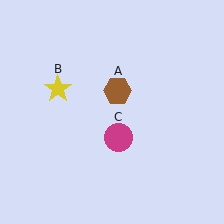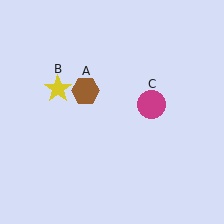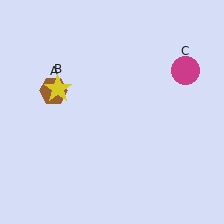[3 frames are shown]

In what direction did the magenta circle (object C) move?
The magenta circle (object C) moved up and to the right.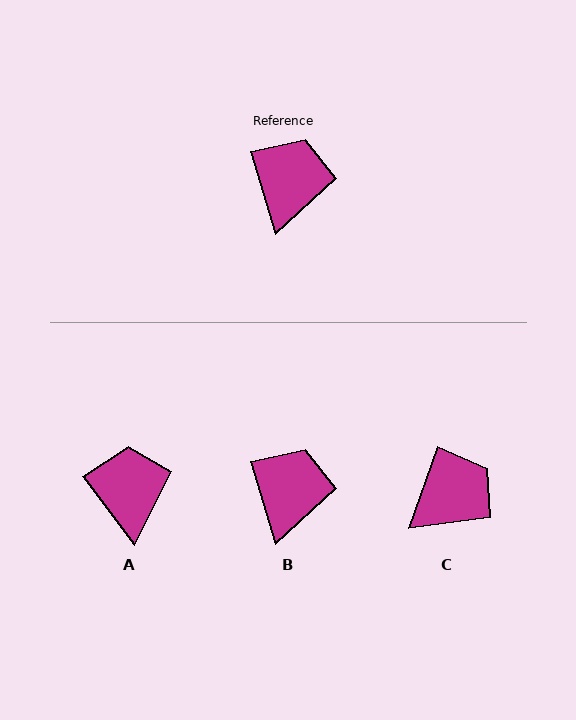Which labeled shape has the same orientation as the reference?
B.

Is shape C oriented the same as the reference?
No, it is off by about 35 degrees.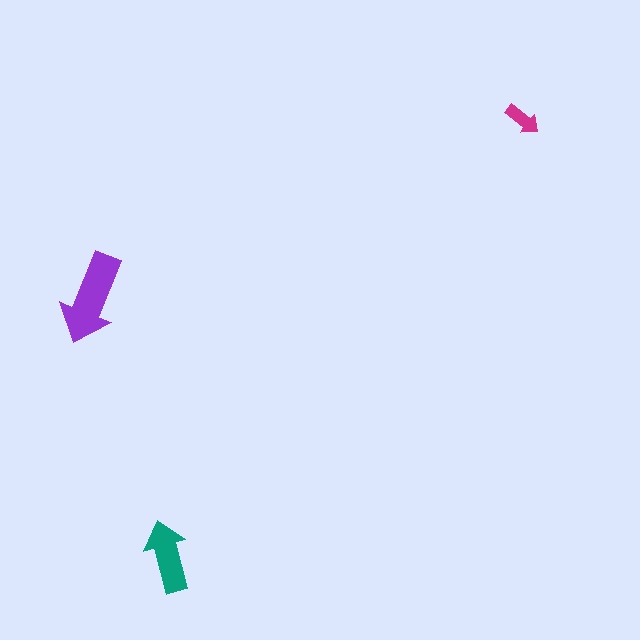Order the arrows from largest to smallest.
the purple one, the teal one, the magenta one.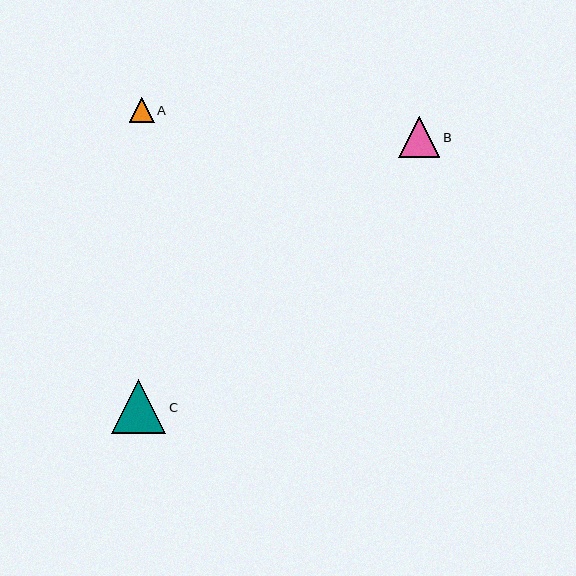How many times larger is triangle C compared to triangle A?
Triangle C is approximately 2.2 times the size of triangle A.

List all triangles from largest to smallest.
From largest to smallest: C, B, A.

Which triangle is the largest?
Triangle C is the largest with a size of approximately 54 pixels.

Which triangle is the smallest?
Triangle A is the smallest with a size of approximately 25 pixels.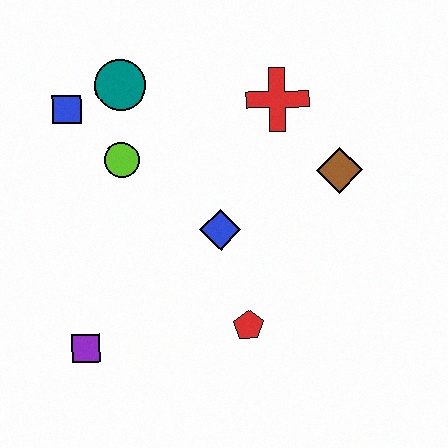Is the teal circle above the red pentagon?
Yes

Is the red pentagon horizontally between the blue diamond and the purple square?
No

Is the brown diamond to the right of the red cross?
Yes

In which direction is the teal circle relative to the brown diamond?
The teal circle is to the left of the brown diamond.